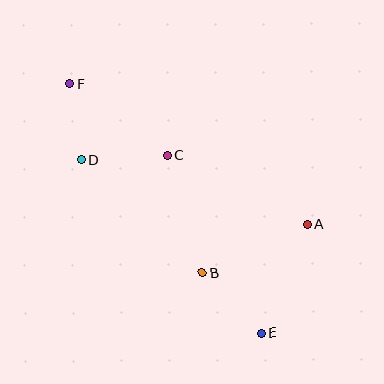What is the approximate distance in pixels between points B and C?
The distance between B and C is approximately 122 pixels.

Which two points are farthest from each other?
Points E and F are farthest from each other.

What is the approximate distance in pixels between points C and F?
The distance between C and F is approximately 121 pixels.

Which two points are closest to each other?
Points D and F are closest to each other.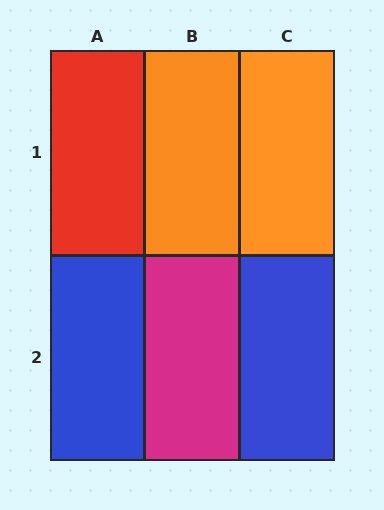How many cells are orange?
2 cells are orange.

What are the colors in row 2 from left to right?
Blue, magenta, blue.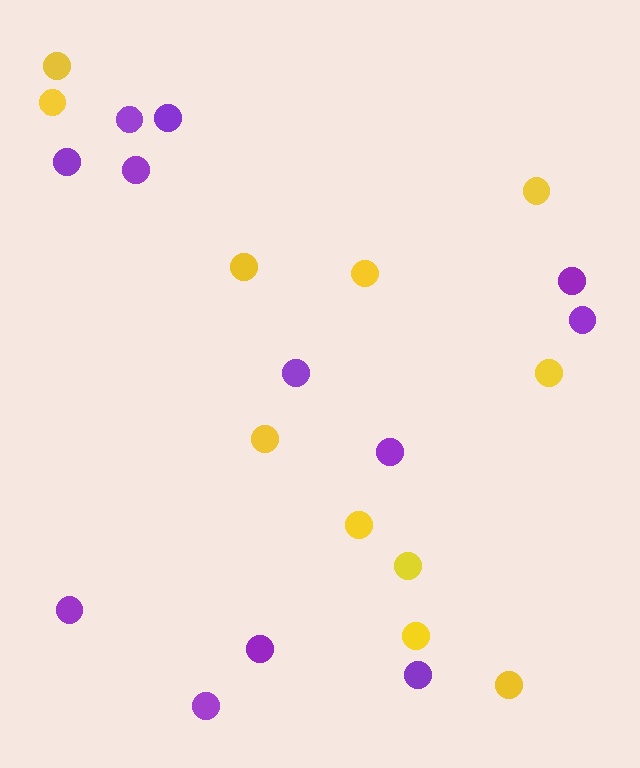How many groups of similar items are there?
There are 2 groups: one group of yellow circles (11) and one group of purple circles (12).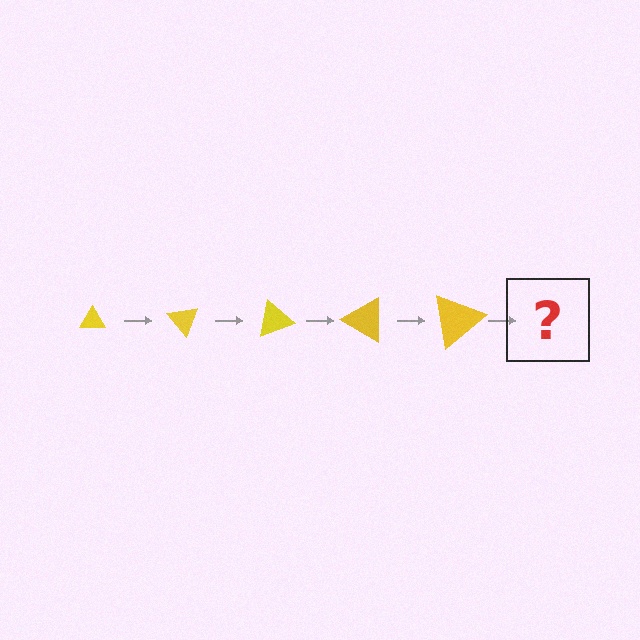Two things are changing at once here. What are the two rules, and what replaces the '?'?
The two rules are that the triangle grows larger each step and it rotates 50 degrees each step. The '?' should be a triangle, larger than the previous one and rotated 250 degrees from the start.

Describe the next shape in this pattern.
It should be a triangle, larger than the previous one and rotated 250 degrees from the start.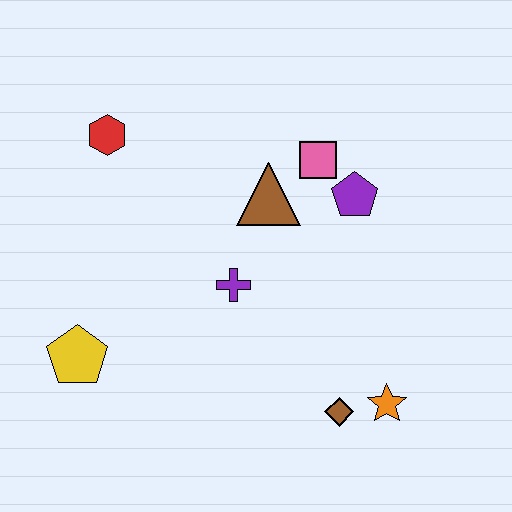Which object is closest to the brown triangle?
The pink square is closest to the brown triangle.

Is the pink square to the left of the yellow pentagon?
No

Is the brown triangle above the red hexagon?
No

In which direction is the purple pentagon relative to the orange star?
The purple pentagon is above the orange star.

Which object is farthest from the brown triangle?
The yellow pentagon is farthest from the brown triangle.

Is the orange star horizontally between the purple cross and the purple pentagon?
No